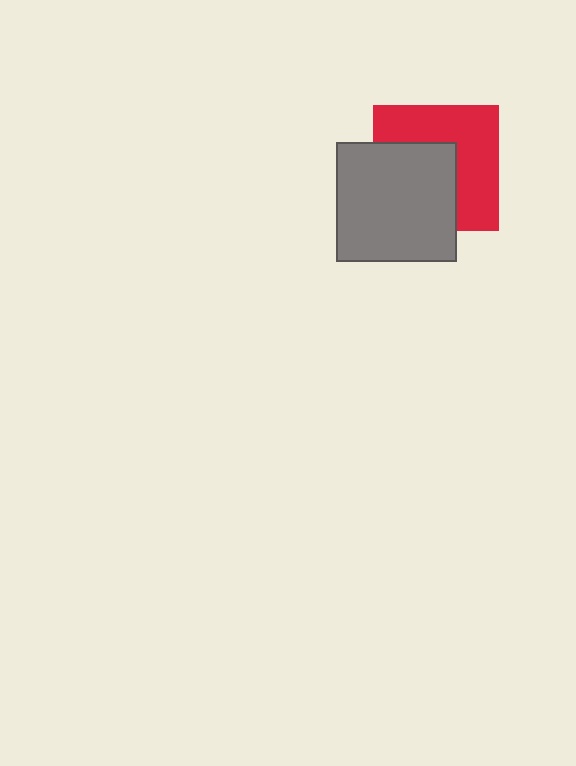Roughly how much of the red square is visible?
About half of it is visible (roughly 52%).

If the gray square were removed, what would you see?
You would see the complete red square.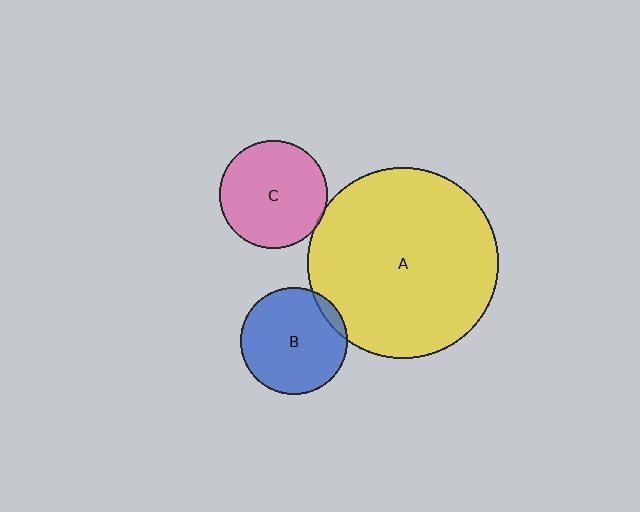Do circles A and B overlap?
Yes.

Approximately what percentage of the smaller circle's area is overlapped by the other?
Approximately 5%.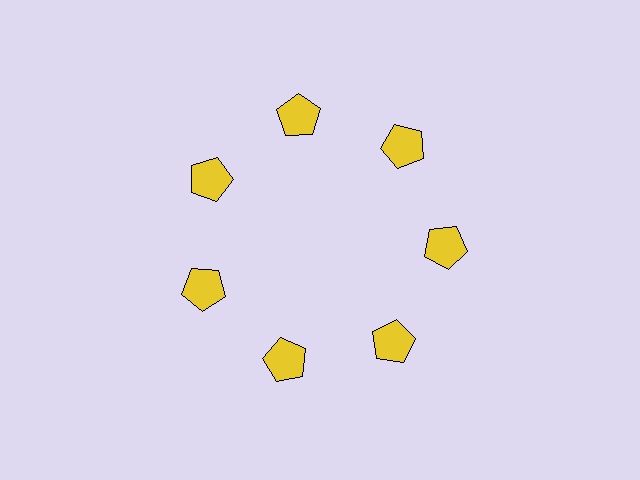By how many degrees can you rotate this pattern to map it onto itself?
The pattern maps onto itself every 51 degrees of rotation.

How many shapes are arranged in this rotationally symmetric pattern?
There are 7 shapes, arranged in 7 groups of 1.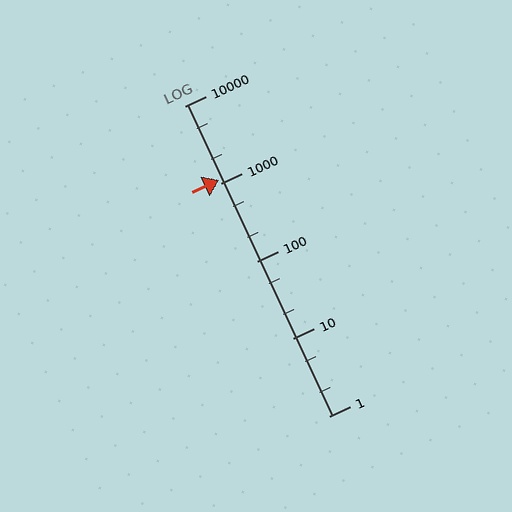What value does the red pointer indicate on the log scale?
The pointer indicates approximately 1100.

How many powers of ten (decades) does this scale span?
The scale spans 4 decades, from 1 to 10000.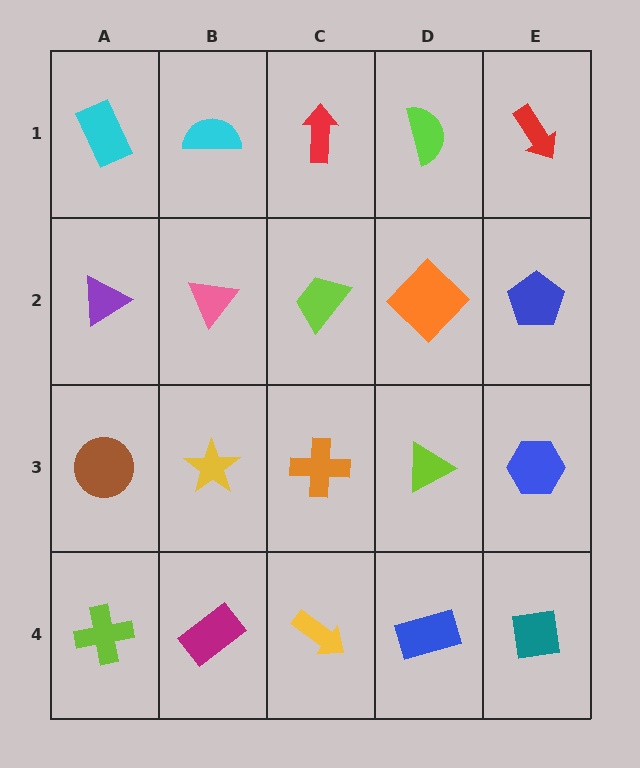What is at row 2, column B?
A pink triangle.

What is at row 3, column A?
A brown circle.